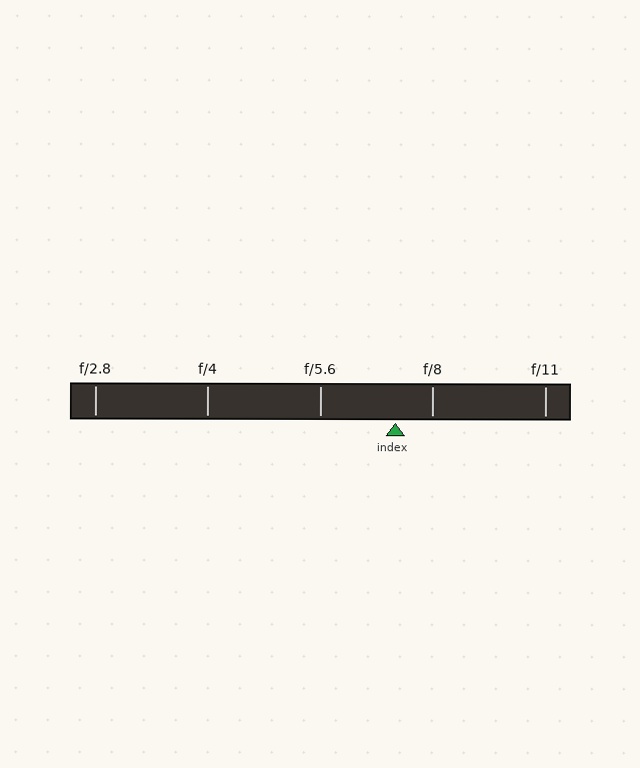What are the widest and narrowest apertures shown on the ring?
The widest aperture shown is f/2.8 and the narrowest is f/11.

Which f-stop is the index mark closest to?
The index mark is closest to f/8.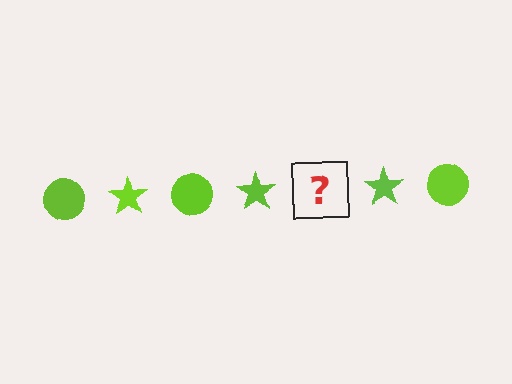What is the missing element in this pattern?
The missing element is a lime circle.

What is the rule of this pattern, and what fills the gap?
The rule is that the pattern cycles through circle, star shapes in lime. The gap should be filled with a lime circle.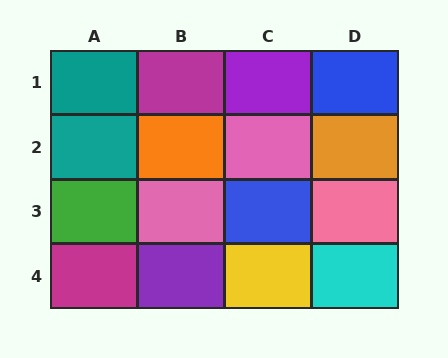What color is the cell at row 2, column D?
Orange.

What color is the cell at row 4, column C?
Yellow.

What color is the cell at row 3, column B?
Pink.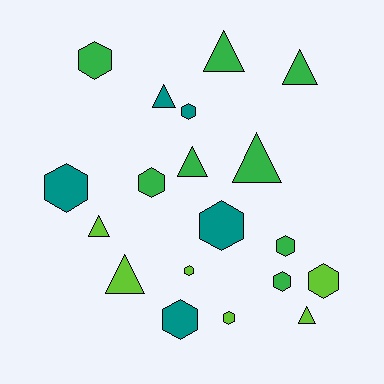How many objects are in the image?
There are 19 objects.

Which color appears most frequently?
Green, with 8 objects.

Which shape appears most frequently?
Hexagon, with 11 objects.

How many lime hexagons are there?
There are 3 lime hexagons.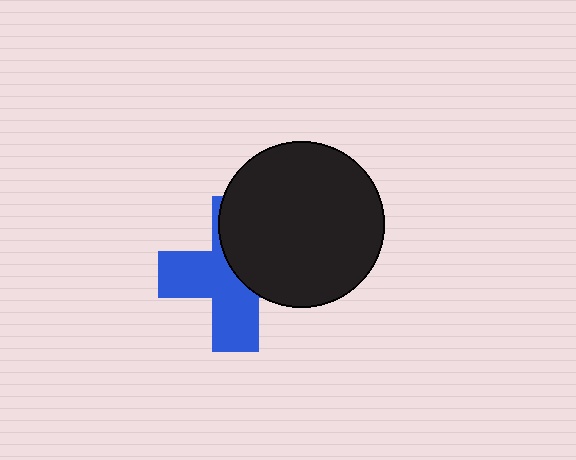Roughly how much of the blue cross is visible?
About half of it is visible (roughly 54%).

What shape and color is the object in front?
The object in front is a black circle.